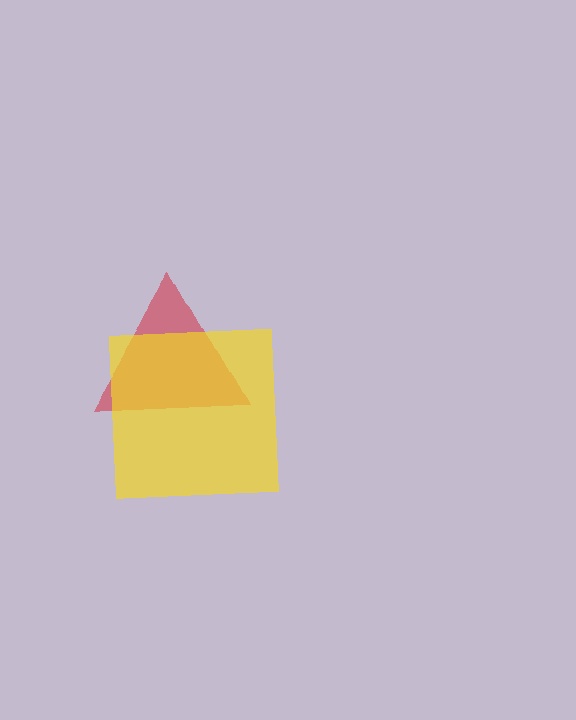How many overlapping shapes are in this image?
There are 2 overlapping shapes in the image.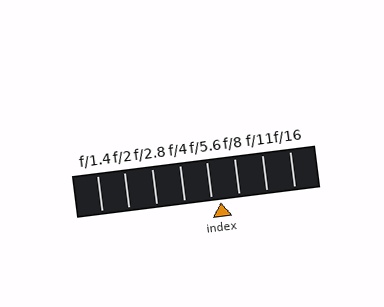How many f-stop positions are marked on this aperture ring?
There are 8 f-stop positions marked.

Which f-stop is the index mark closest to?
The index mark is closest to f/5.6.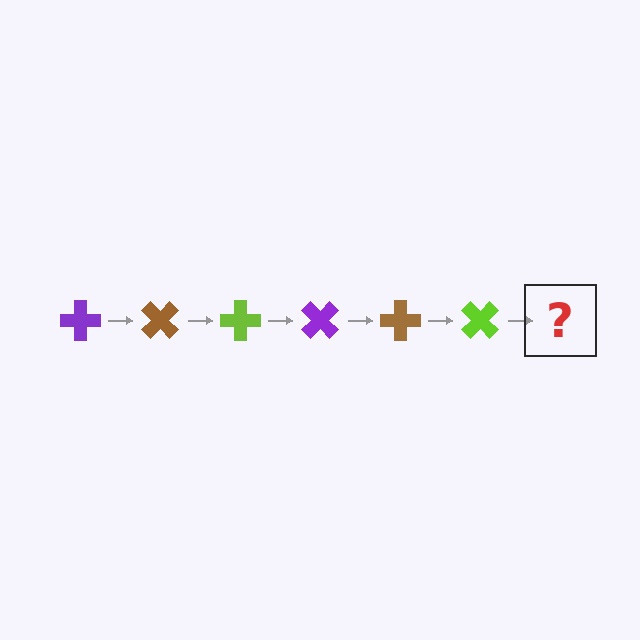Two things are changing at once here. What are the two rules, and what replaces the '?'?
The two rules are that it rotates 45 degrees each step and the color cycles through purple, brown, and lime. The '?' should be a purple cross, rotated 270 degrees from the start.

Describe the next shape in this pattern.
It should be a purple cross, rotated 270 degrees from the start.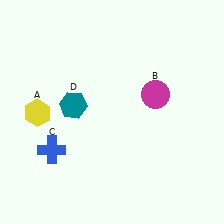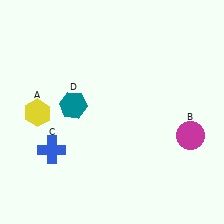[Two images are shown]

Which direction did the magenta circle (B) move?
The magenta circle (B) moved down.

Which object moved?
The magenta circle (B) moved down.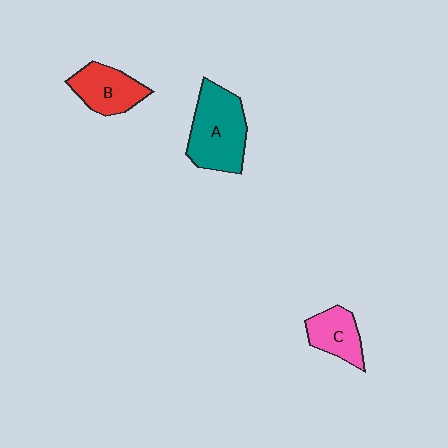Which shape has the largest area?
Shape A (teal).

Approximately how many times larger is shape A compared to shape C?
Approximately 1.8 times.